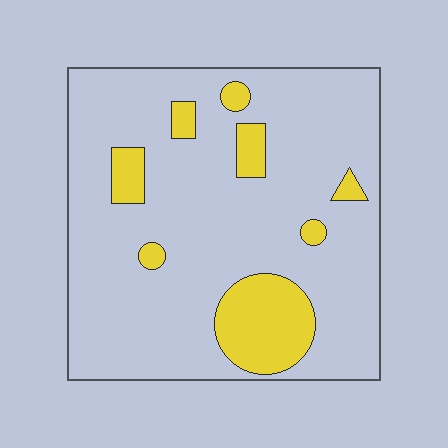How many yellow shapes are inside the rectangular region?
8.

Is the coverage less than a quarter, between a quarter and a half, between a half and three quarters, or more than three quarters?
Less than a quarter.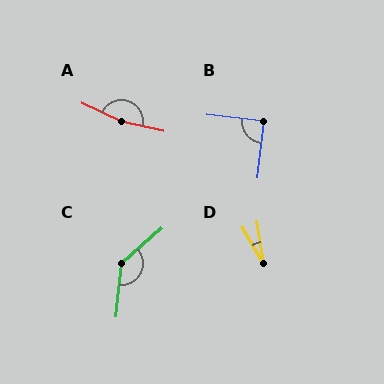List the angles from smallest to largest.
D (22°), B (90°), C (137°), A (167°).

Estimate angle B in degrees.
Approximately 90 degrees.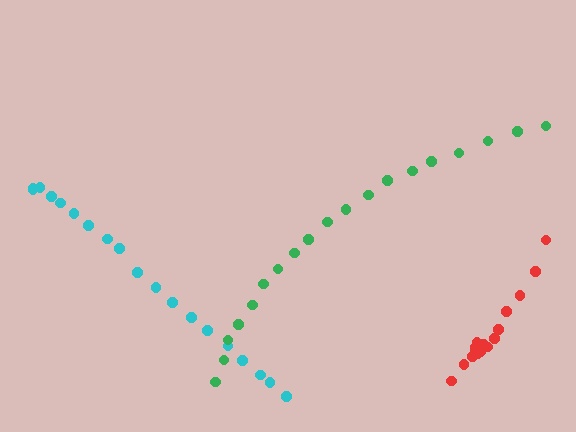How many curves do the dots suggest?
There are 3 distinct paths.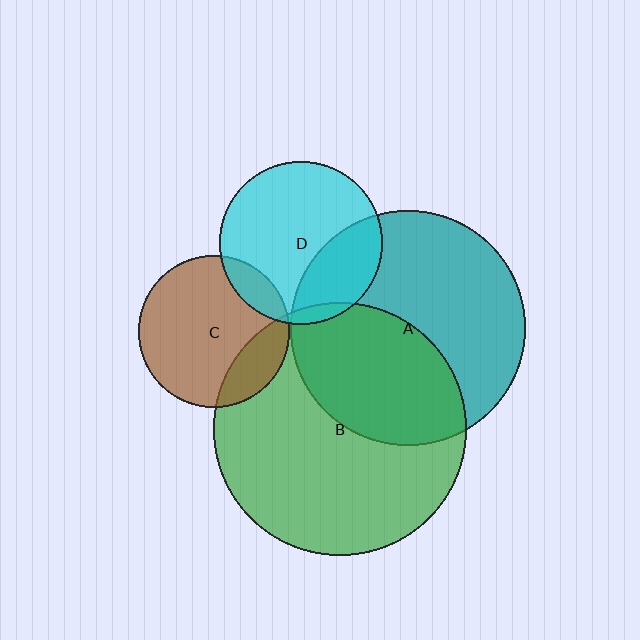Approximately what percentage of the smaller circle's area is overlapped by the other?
Approximately 10%.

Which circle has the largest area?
Circle B (green).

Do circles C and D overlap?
Yes.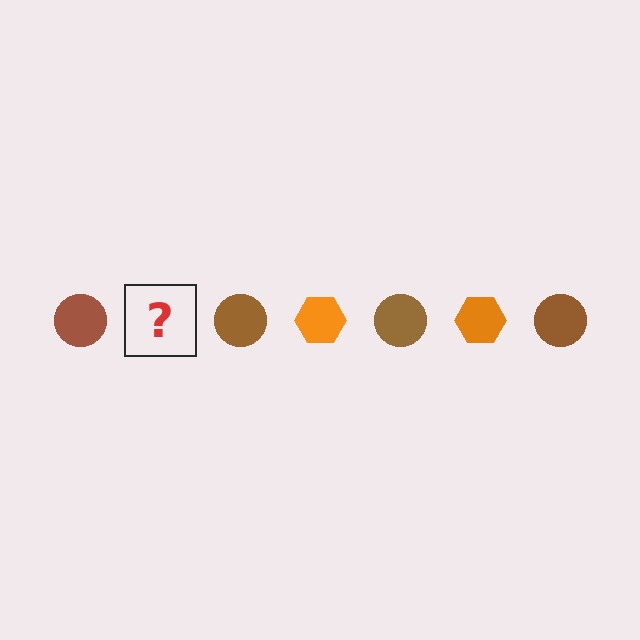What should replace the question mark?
The question mark should be replaced with an orange hexagon.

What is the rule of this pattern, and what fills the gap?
The rule is that the pattern alternates between brown circle and orange hexagon. The gap should be filled with an orange hexagon.